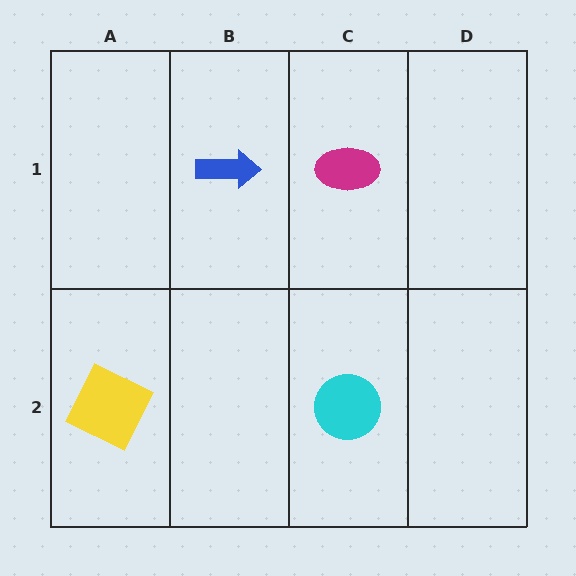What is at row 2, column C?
A cyan circle.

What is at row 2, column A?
A yellow square.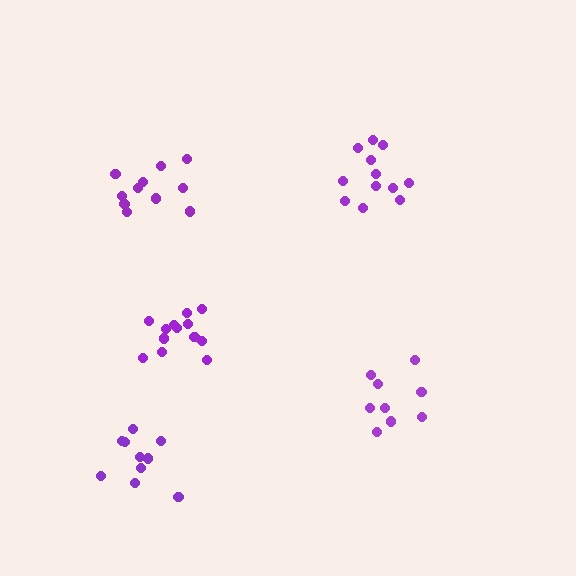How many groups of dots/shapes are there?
There are 5 groups.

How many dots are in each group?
Group 1: 9 dots, Group 2: 10 dots, Group 3: 13 dots, Group 4: 12 dots, Group 5: 11 dots (55 total).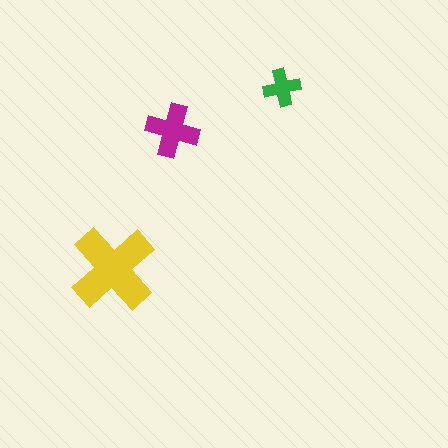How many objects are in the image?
There are 3 objects in the image.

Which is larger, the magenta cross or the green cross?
The magenta one.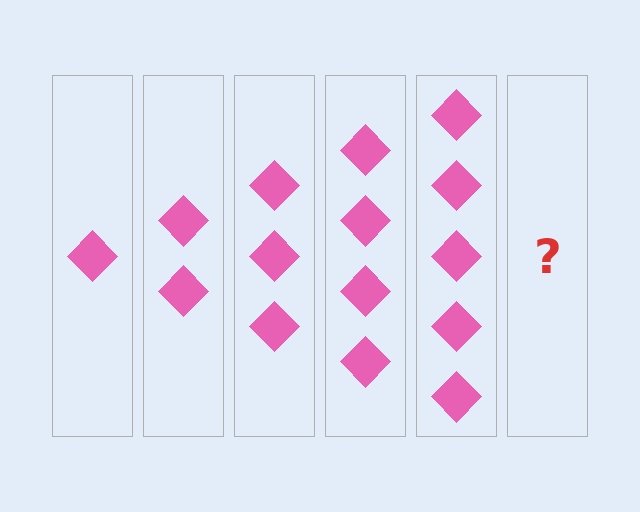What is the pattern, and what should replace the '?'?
The pattern is that each step adds one more diamond. The '?' should be 6 diamonds.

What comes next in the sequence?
The next element should be 6 diamonds.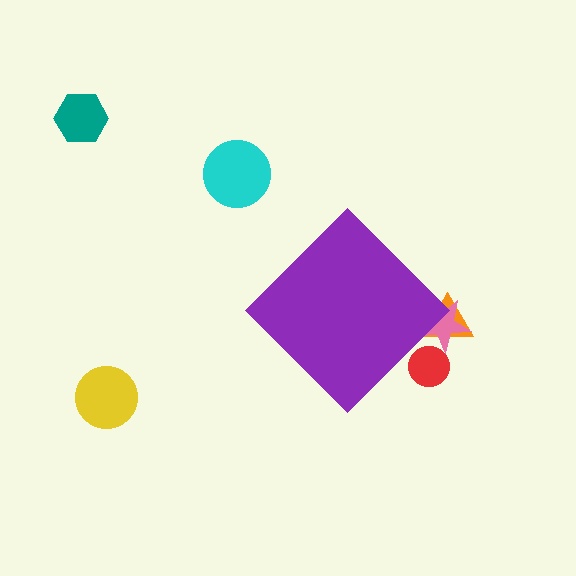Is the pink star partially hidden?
Yes, the pink star is partially hidden behind the purple diamond.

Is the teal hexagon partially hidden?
No, the teal hexagon is fully visible.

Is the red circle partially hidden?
Yes, the red circle is partially hidden behind the purple diamond.